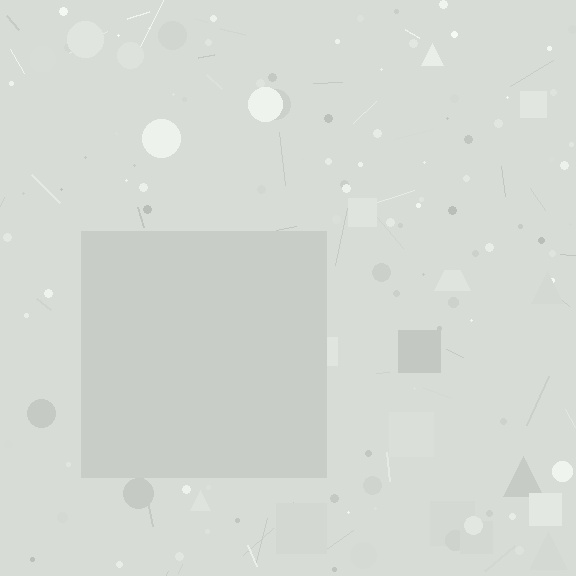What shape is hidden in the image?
A square is hidden in the image.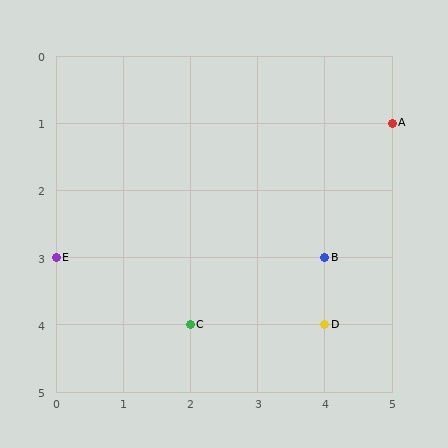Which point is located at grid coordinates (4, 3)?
Point B is at (4, 3).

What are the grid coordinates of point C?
Point C is at grid coordinates (2, 4).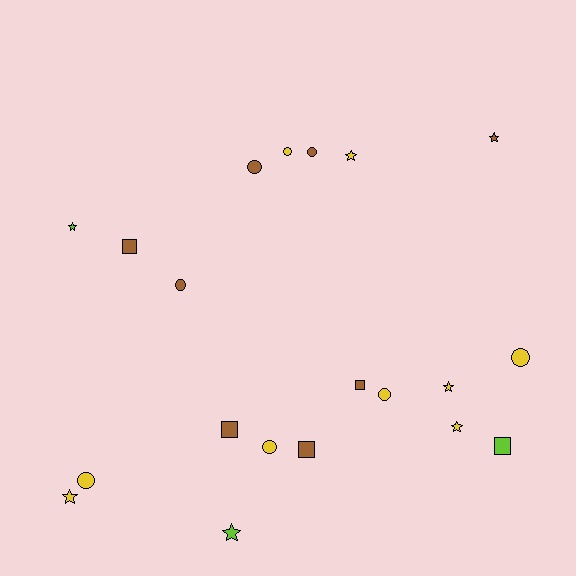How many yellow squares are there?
There are no yellow squares.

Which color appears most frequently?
Yellow, with 9 objects.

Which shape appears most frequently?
Circle, with 8 objects.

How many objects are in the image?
There are 20 objects.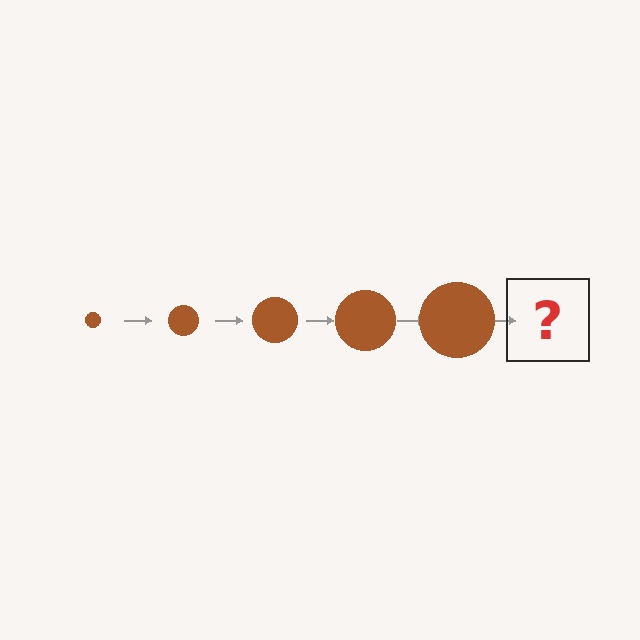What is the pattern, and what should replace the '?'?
The pattern is that the circle gets progressively larger each step. The '?' should be a brown circle, larger than the previous one.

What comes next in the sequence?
The next element should be a brown circle, larger than the previous one.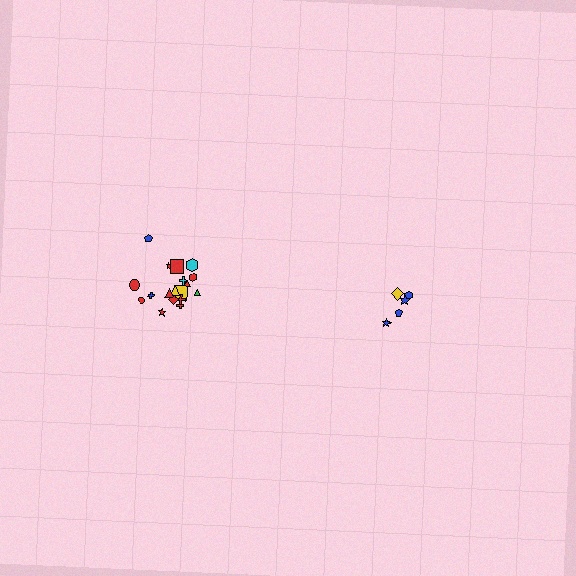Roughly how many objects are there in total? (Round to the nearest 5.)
Roughly 25 objects in total.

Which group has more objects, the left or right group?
The left group.